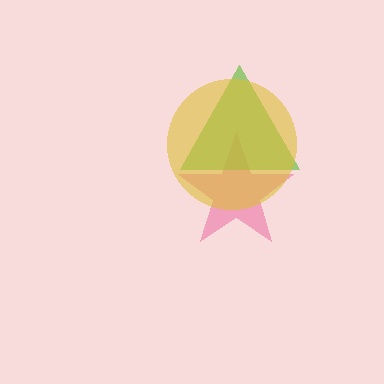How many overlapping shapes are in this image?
There are 3 overlapping shapes in the image.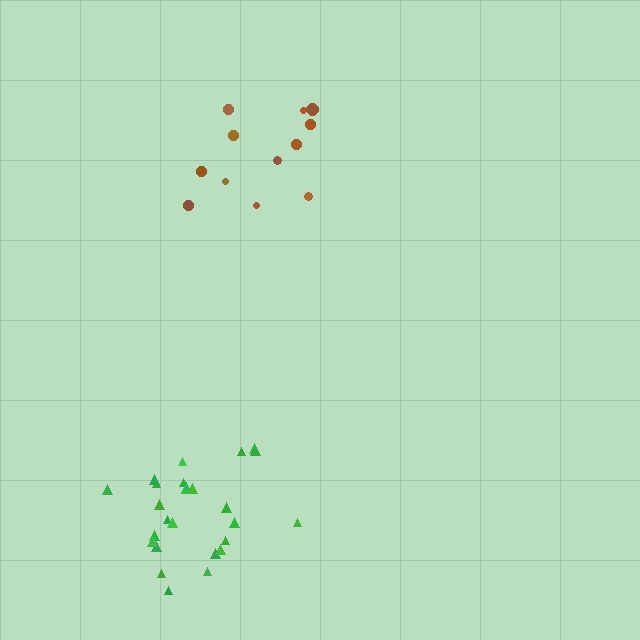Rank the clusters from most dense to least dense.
green, brown.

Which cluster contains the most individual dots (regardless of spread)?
Green (26).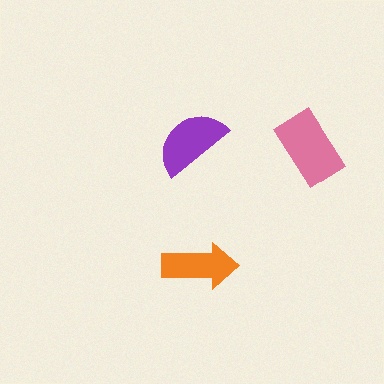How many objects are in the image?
There are 3 objects in the image.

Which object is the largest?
The pink rectangle.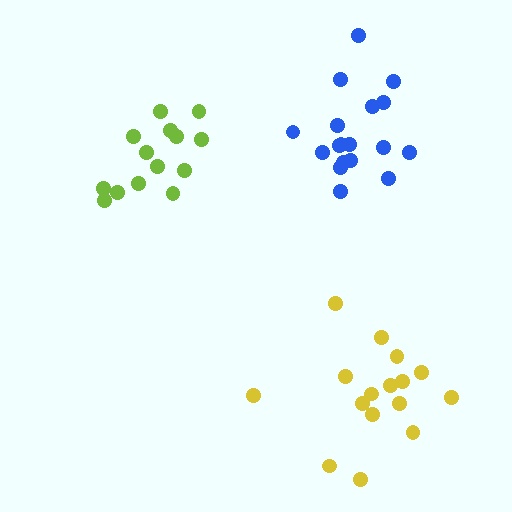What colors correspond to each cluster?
The clusters are colored: yellow, blue, lime.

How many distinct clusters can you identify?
There are 3 distinct clusters.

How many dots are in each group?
Group 1: 16 dots, Group 2: 18 dots, Group 3: 14 dots (48 total).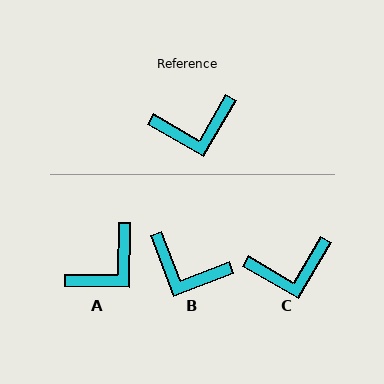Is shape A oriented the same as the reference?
No, it is off by about 29 degrees.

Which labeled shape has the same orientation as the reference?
C.